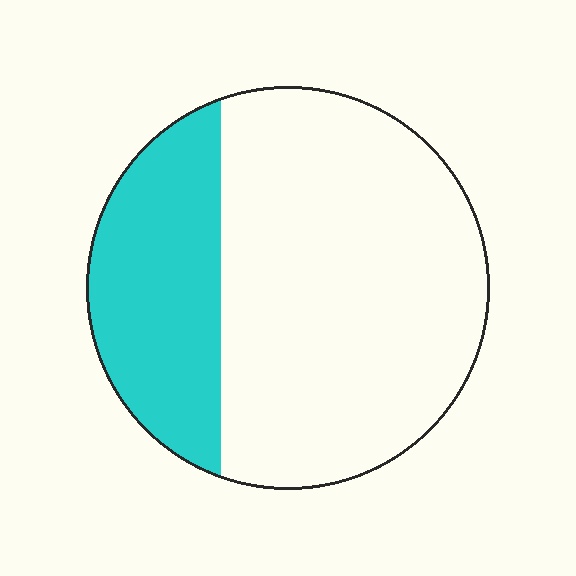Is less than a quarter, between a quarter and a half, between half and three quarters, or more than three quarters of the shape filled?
Between a quarter and a half.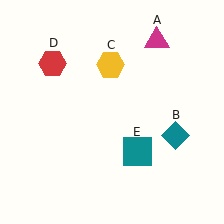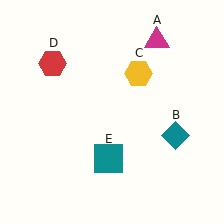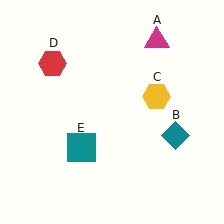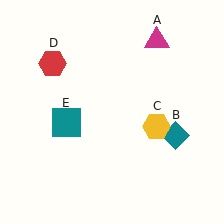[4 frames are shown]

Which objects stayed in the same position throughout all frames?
Magenta triangle (object A) and teal diamond (object B) and red hexagon (object D) remained stationary.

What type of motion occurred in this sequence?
The yellow hexagon (object C), teal square (object E) rotated clockwise around the center of the scene.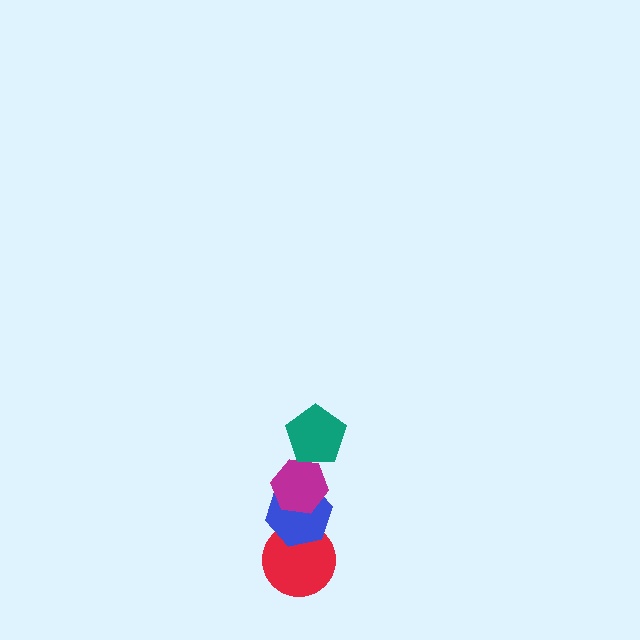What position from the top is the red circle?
The red circle is 4th from the top.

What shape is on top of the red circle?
The blue hexagon is on top of the red circle.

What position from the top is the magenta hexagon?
The magenta hexagon is 2nd from the top.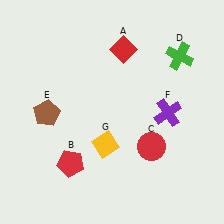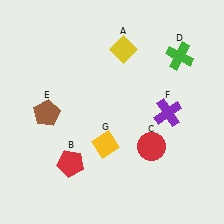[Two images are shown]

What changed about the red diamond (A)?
In Image 1, A is red. In Image 2, it changed to yellow.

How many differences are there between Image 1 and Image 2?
There is 1 difference between the two images.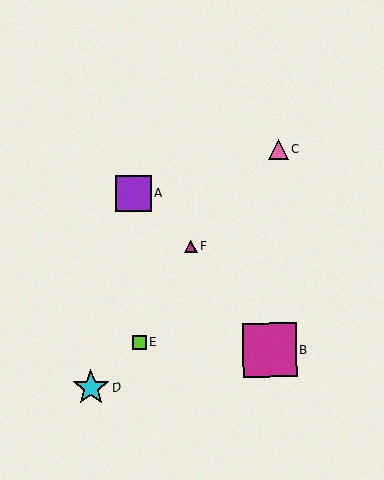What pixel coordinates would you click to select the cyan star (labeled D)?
Click at (91, 388) to select the cyan star D.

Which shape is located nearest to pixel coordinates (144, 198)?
The purple square (labeled A) at (133, 193) is nearest to that location.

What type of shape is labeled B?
Shape B is a magenta square.